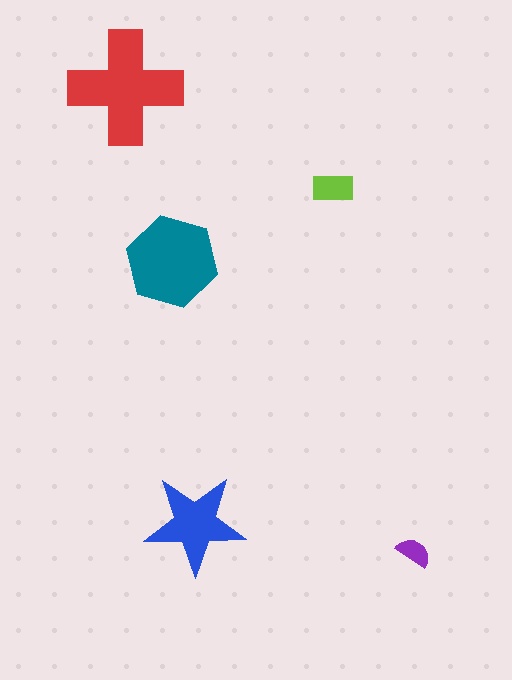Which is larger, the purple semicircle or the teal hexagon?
The teal hexagon.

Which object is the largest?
The red cross.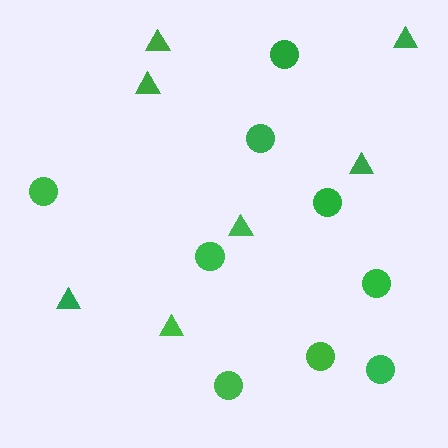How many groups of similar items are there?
There are 2 groups: one group of triangles (7) and one group of circles (9).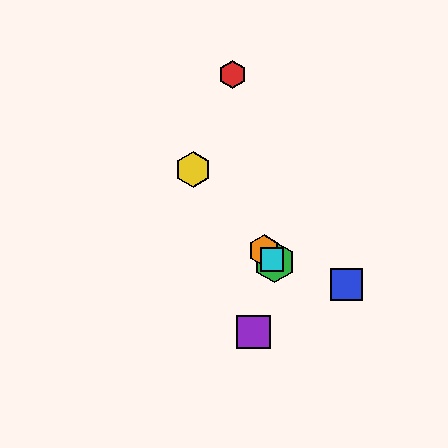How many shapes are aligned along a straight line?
4 shapes (the green hexagon, the yellow hexagon, the orange hexagon, the cyan square) are aligned along a straight line.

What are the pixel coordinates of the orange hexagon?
The orange hexagon is at (264, 251).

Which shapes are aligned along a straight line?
The green hexagon, the yellow hexagon, the orange hexagon, the cyan square are aligned along a straight line.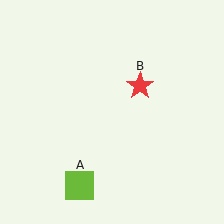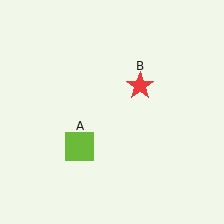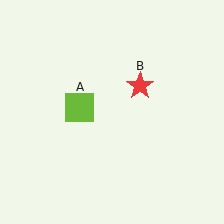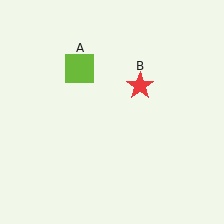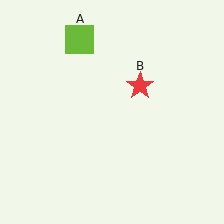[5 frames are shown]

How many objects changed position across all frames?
1 object changed position: lime square (object A).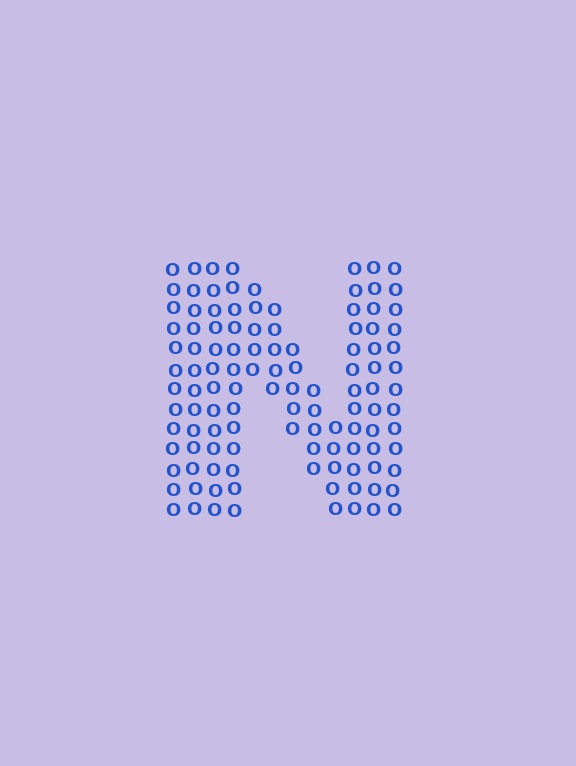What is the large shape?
The large shape is the letter N.